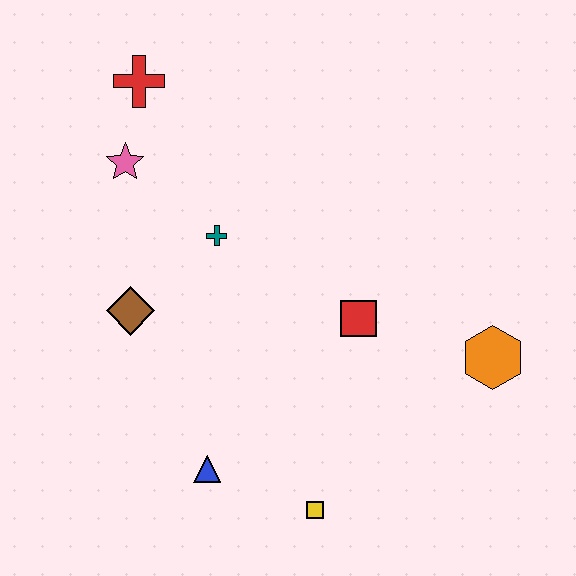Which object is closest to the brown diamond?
The teal cross is closest to the brown diamond.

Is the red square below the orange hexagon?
No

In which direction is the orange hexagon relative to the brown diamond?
The orange hexagon is to the right of the brown diamond.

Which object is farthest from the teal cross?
The orange hexagon is farthest from the teal cross.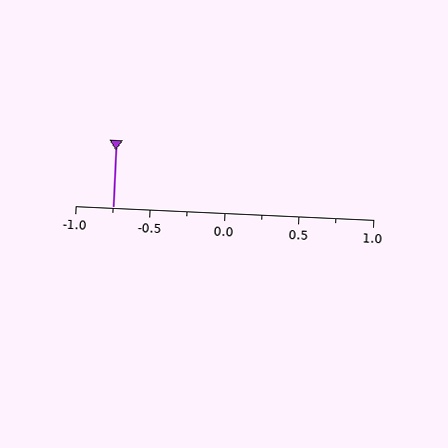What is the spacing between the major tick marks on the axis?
The major ticks are spaced 0.5 apart.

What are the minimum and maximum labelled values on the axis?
The axis runs from -1.0 to 1.0.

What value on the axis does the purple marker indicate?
The marker indicates approximately -0.75.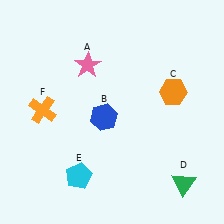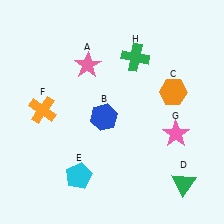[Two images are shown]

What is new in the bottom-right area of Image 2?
A pink star (G) was added in the bottom-right area of Image 2.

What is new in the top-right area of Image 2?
A green cross (H) was added in the top-right area of Image 2.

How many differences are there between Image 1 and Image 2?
There are 2 differences between the two images.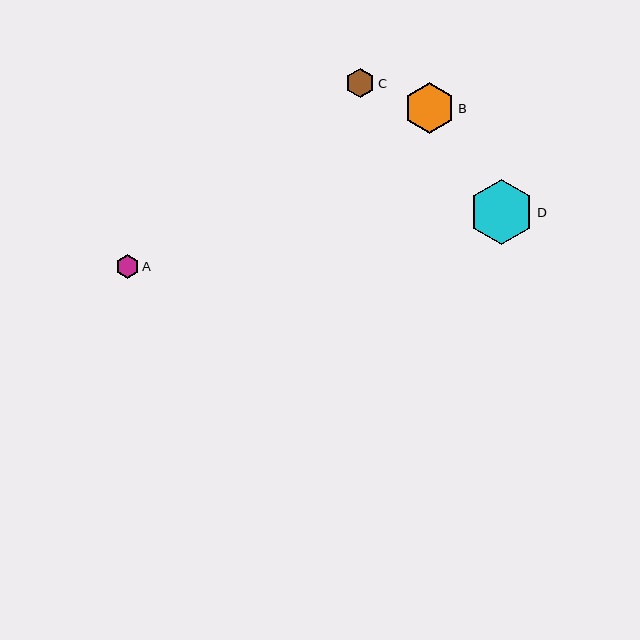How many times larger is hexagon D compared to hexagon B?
Hexagon D is approximately 1.3 times the size of hexagon B.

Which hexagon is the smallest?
Hexagon A is the smallest with a size of approximately 23 pixels.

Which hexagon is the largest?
Hexagon D is the largest with a size of approximately 65 pixels.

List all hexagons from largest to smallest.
From largest to smallest: D, B, C, A.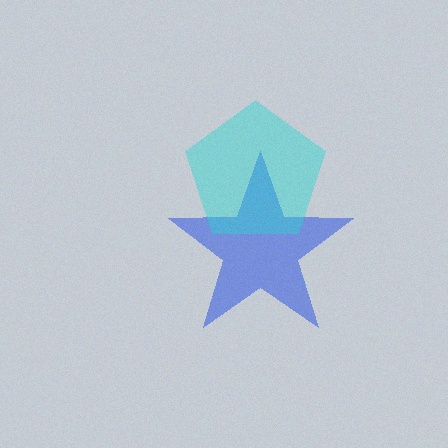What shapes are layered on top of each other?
The layered shapes are: a blue star, a cyan pentagon.